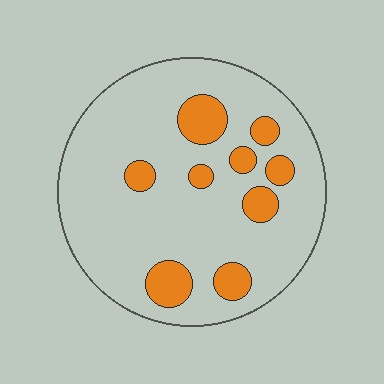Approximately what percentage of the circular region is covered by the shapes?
Approximately 15%.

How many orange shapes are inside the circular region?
9.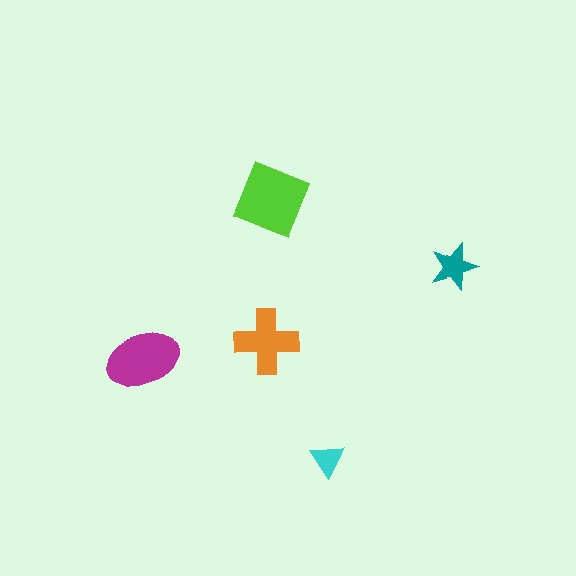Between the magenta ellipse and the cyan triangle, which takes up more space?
The magenta ellipse.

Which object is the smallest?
The cyan triangle.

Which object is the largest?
The lime square.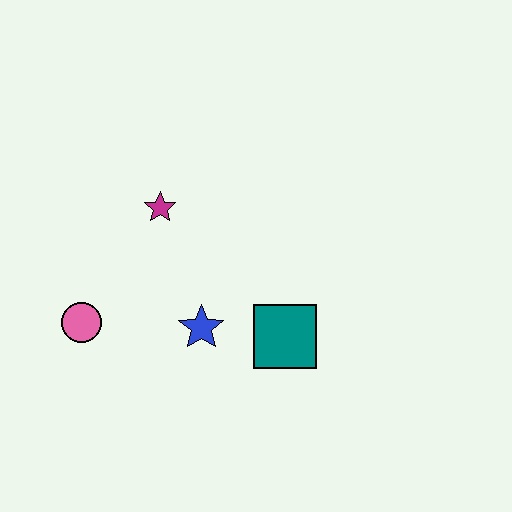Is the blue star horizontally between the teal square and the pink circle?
Yes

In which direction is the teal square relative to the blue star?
The teal square is to the right of the blue star.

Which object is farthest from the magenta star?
The teal square is farthest from the magenta star.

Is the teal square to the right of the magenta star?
Yes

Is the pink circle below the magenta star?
Yes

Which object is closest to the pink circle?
The blue star is closest to the pink circle.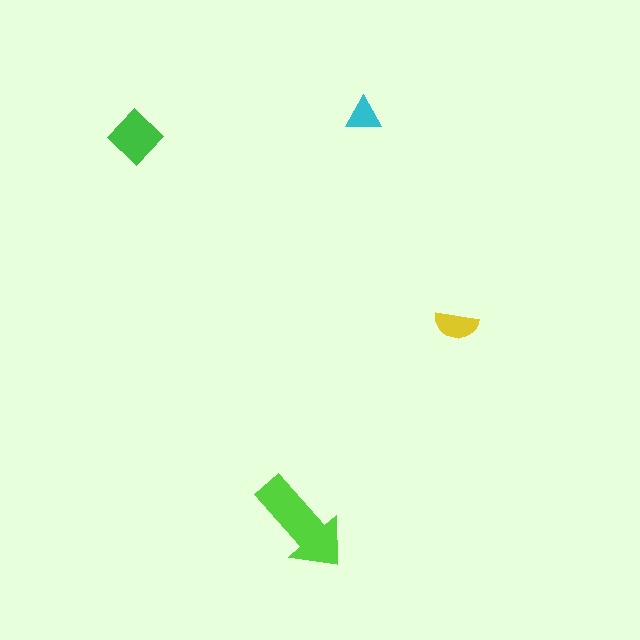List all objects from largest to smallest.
The lime arrow, the green diamond, the yellow semicircle, the cyan triangle.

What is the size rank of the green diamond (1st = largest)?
2nd.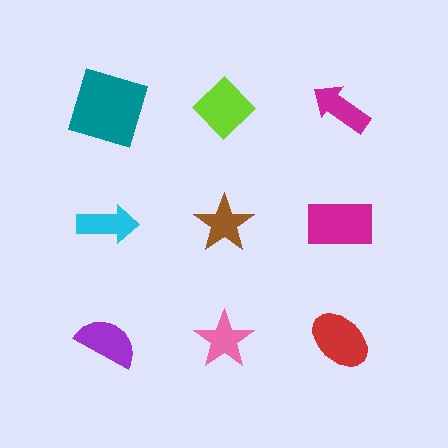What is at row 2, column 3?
A magenta rectangle.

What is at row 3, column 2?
A pink star.